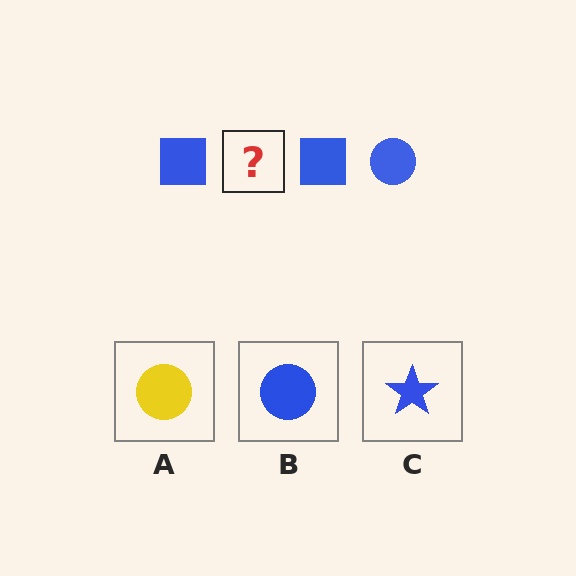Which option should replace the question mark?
Option B.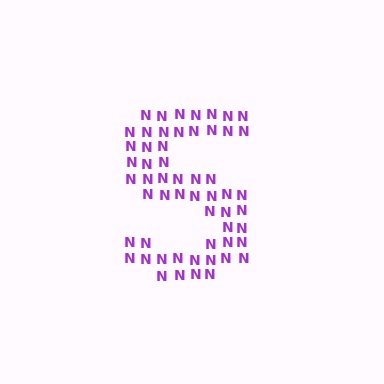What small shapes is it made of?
It is made of small letter N's.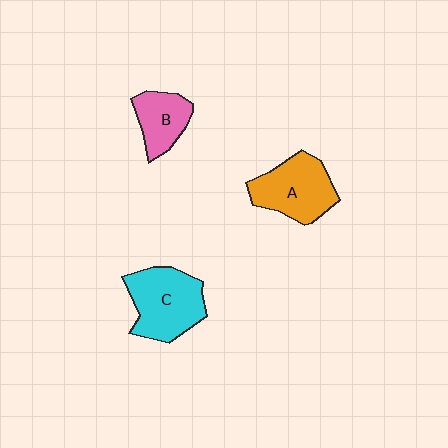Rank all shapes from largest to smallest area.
From largest to smallest: C (cyan), A (orange), B (pink).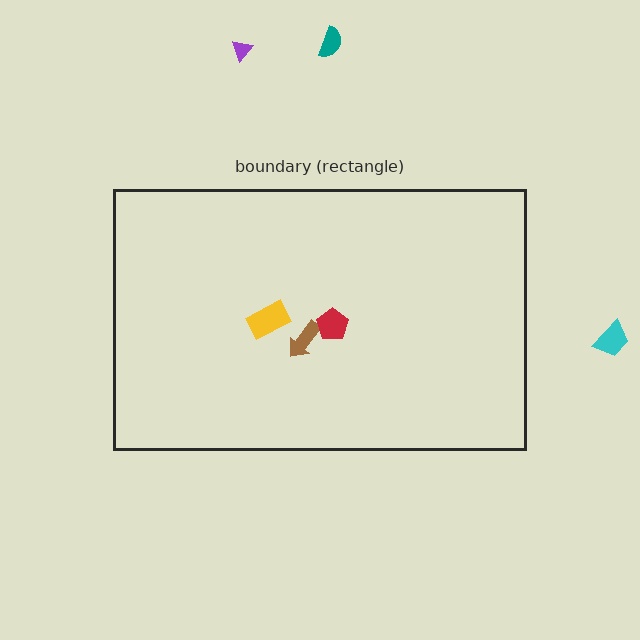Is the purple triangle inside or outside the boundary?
Outside.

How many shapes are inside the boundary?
3 inside, 3 outside.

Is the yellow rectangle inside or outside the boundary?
Inside.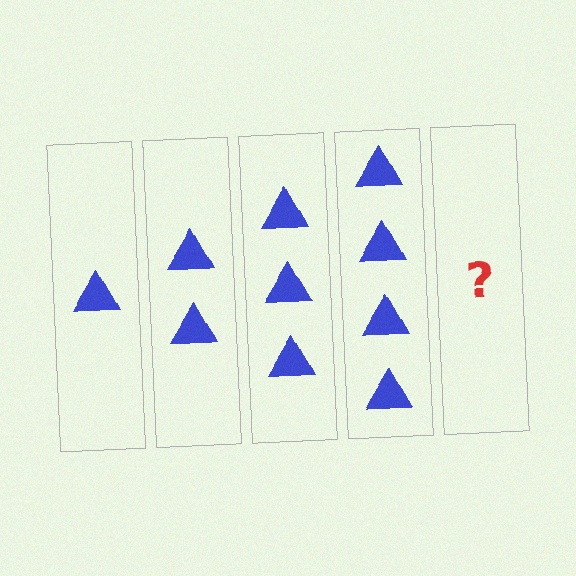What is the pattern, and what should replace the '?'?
The pattern is that each step adds one more triangle. The '?' should be 5 triangles.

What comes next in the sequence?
The next element should be 5 triangles.